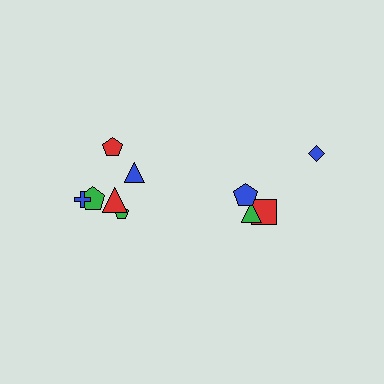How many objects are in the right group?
There are 4 objects.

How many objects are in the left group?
There are 6 objects.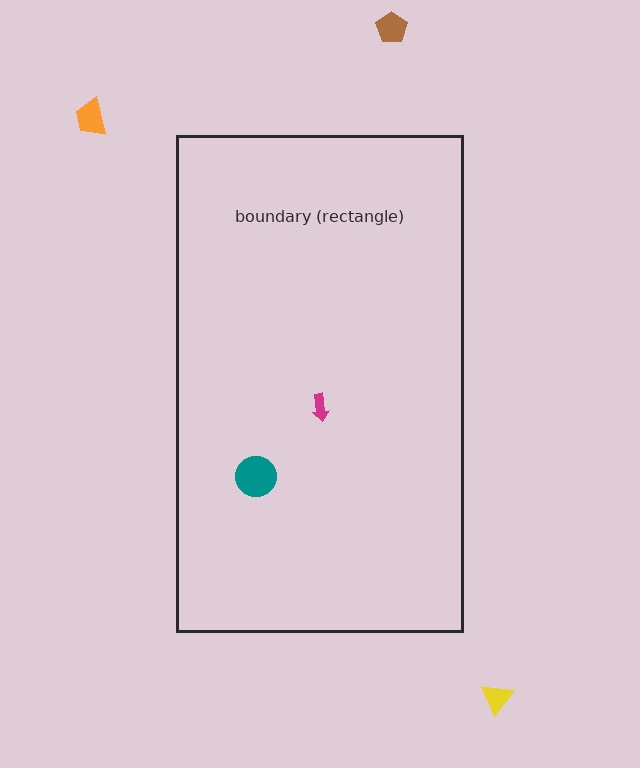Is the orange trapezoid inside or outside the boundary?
Outside.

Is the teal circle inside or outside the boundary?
Inside.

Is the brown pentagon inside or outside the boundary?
Outside.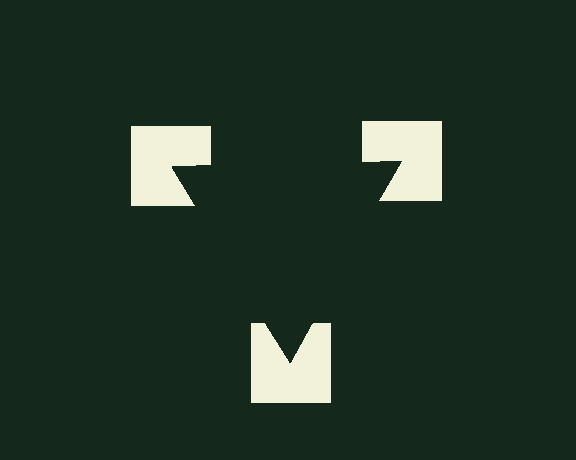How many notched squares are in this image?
There are 3 — one at each vertex of the illusory triangle.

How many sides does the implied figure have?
3 sides.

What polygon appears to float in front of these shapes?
An illusory triangle — its edges are inferred from the aligned wedge cuts in the notched squares, not physically drawn.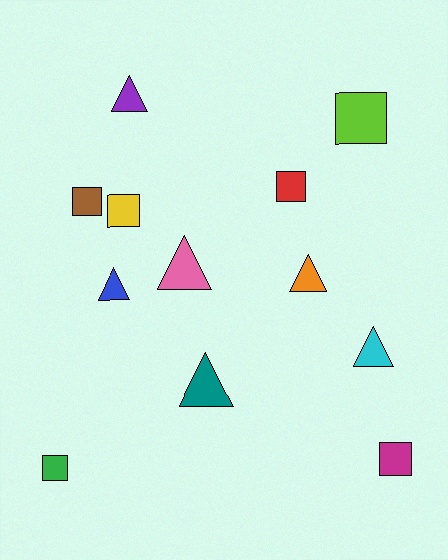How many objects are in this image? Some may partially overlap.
There are 12 objects.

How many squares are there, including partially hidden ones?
There are 6 squares.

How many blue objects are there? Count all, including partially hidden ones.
There is 1 blue object.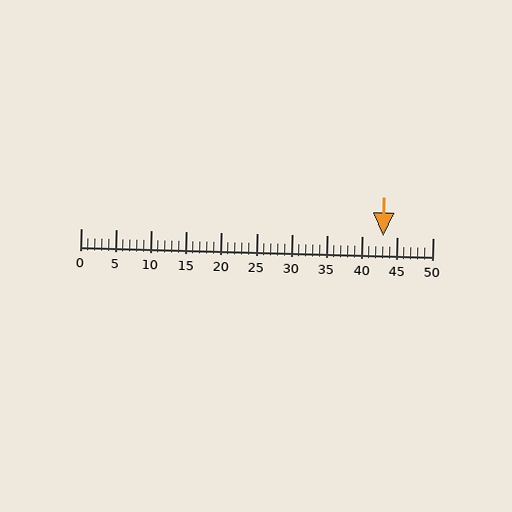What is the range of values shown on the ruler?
The ruler shows values from 0 to 50.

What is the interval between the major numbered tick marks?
The major tick marks are spaced 5 units apart.